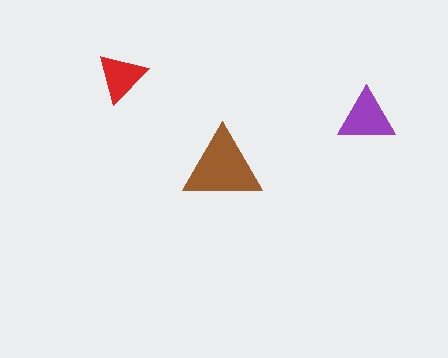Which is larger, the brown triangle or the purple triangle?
The brown one.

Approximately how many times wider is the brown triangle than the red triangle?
About 1.5 times wider.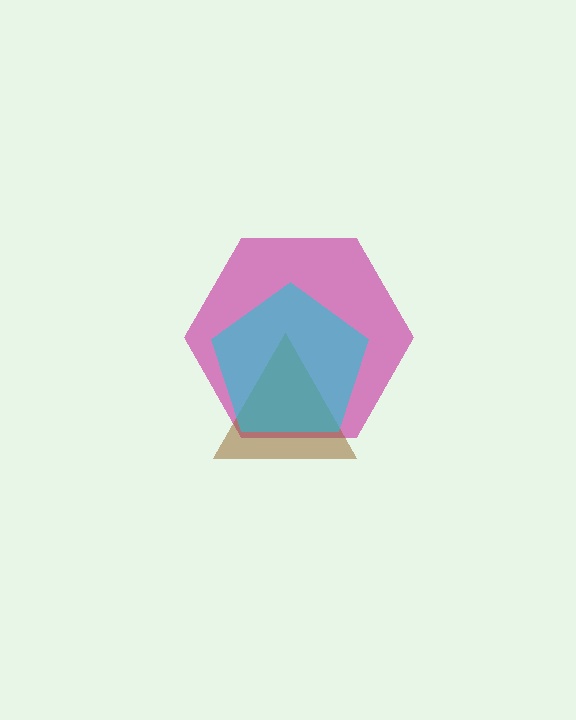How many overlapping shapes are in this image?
There are 3 overlapping shapes in the image.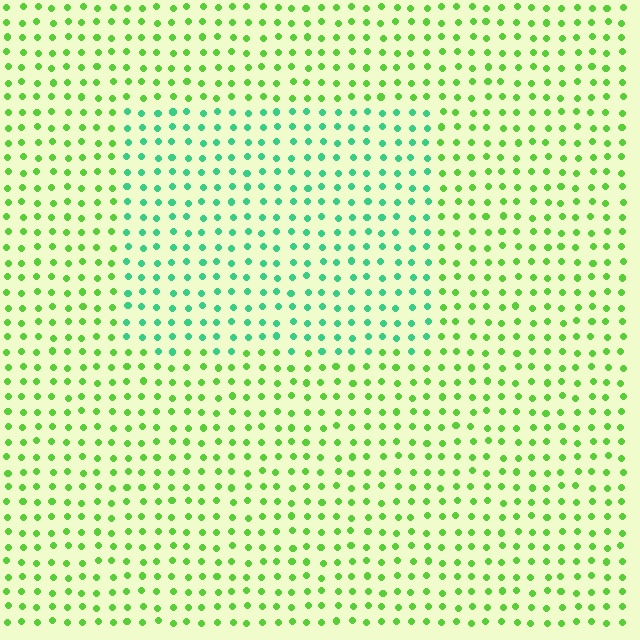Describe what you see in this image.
The image is filled with small lime elements in a uniform arrangement. A rectangle-shaped region is visible where the elements are tinted to a slightly different hue, forming a subtle color boundary.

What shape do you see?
I see a rectangle.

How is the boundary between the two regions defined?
The boundary is defined purely by a slight shift in hue (about 44 degrees). Spacing, size, and orientation are identical on both sides.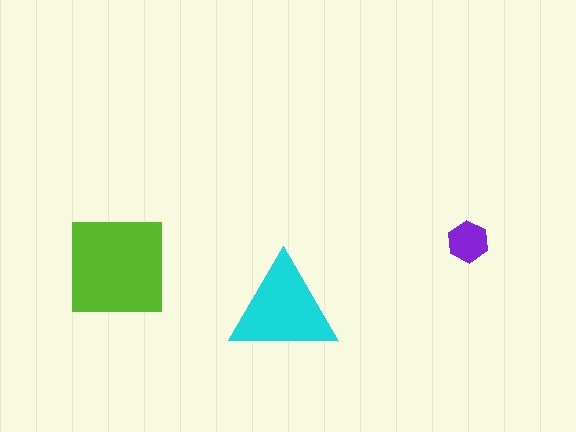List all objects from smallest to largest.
The purple hexagon, the cyan triangle, the lime square.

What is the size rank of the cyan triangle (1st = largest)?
2nd.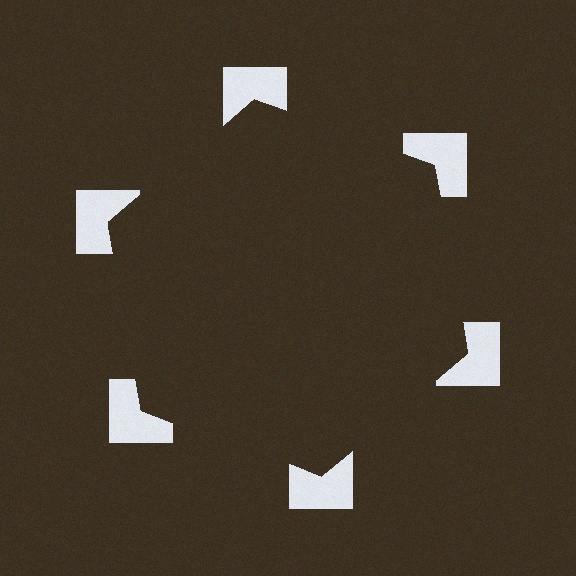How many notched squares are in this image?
There are 6 — one at each vertex of the illusory hexagon.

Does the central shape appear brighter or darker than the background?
It typically appears slightly darker than the background, even though no actual brightness change is drawn.